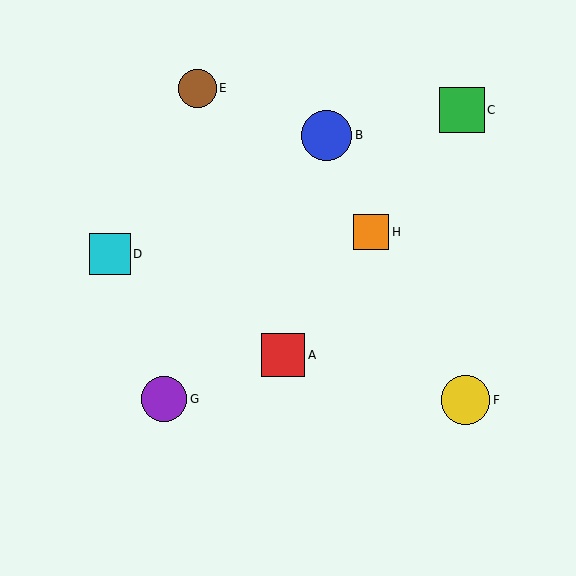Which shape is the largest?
The blue circle (labeled B) is the largest.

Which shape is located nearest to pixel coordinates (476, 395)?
The yellow circle (labeled F) at (466, 400) is nearest to that location.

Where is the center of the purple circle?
The center of the purple circle is at (164, 399).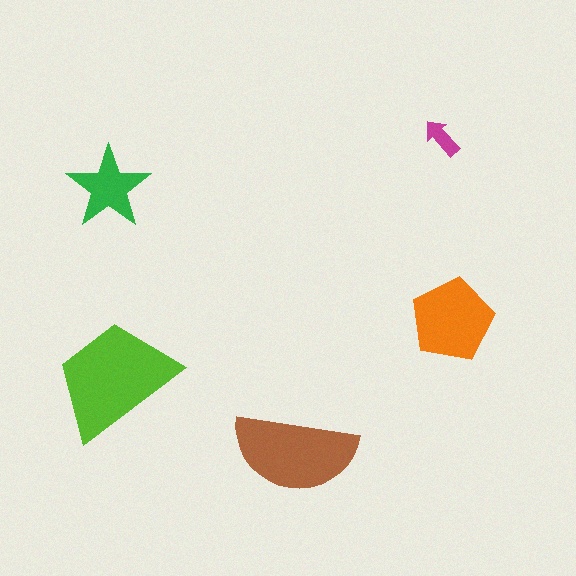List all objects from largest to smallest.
The lime trapezoid, the brown semicircle, the orange pentagon, the green star, the magenta arrow.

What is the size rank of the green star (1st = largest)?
4th.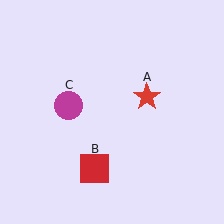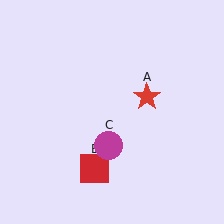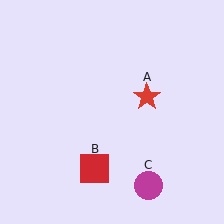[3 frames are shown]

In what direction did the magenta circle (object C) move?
The magenta circle (object C) moved down and to the right.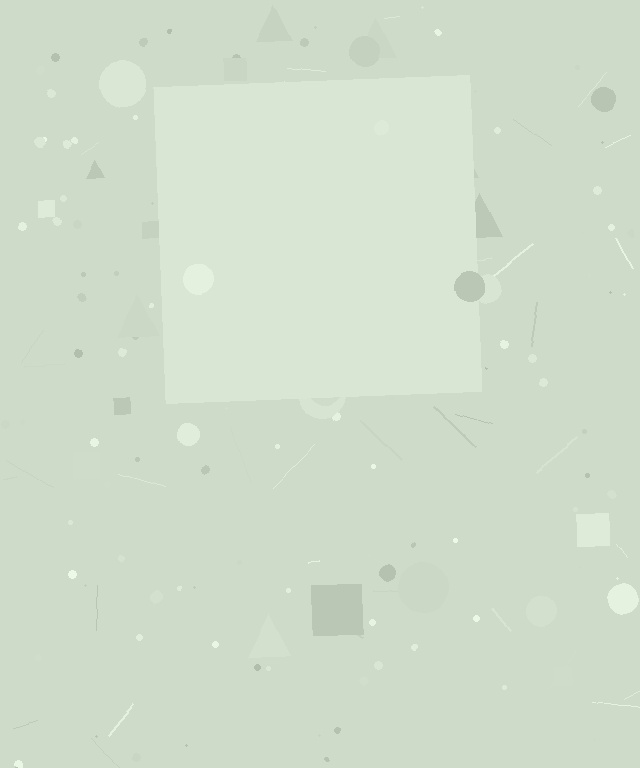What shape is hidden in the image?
A square is hidden in the image.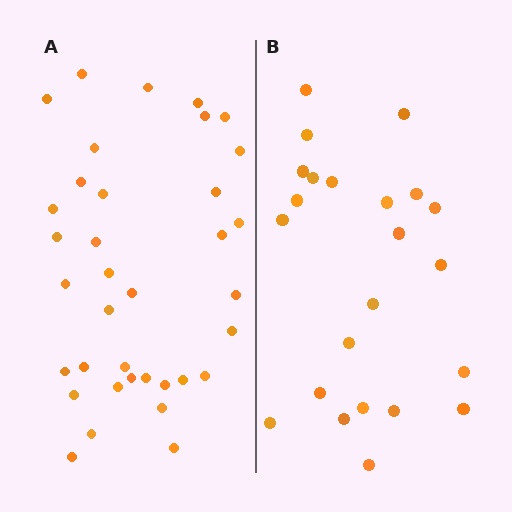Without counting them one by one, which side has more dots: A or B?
Region A (the left region) has more dots.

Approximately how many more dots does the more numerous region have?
Region A has approximately 15 more dots than region B.